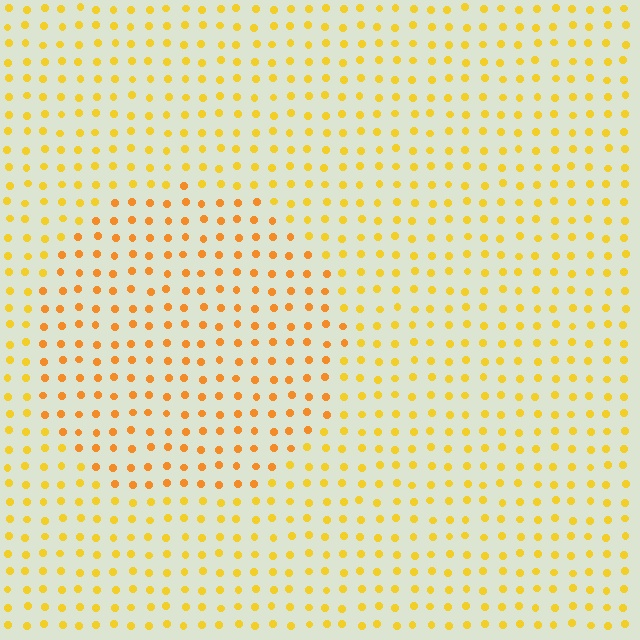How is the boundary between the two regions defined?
The boundary is defined purely by a slight shift in hue (about 20 degrees). Spacing, size, and orientation are identical on both sides.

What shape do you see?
I see a circle.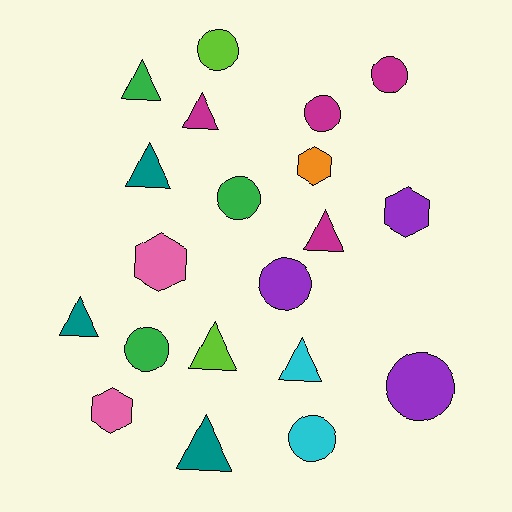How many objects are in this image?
There are 20 objects.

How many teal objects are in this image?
There are 3 teal objects.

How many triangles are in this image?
There are 8 triangles.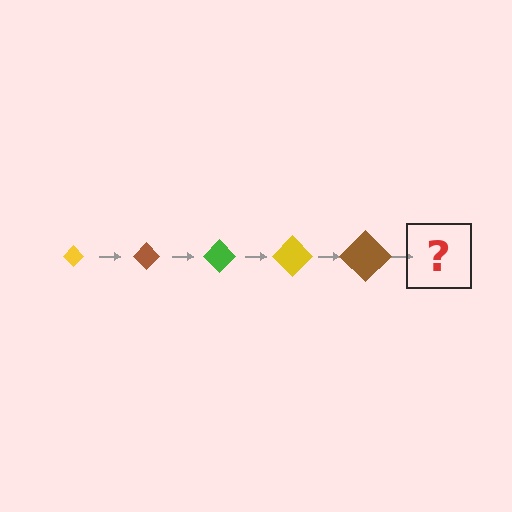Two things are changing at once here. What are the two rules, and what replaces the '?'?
The two rules are that the diamond grows larger each step and the color cycles through yellow, brown, and green. The '?' should be a green diamond, larger than the previous one.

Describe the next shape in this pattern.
It should be a green diamond, larger than the previous one.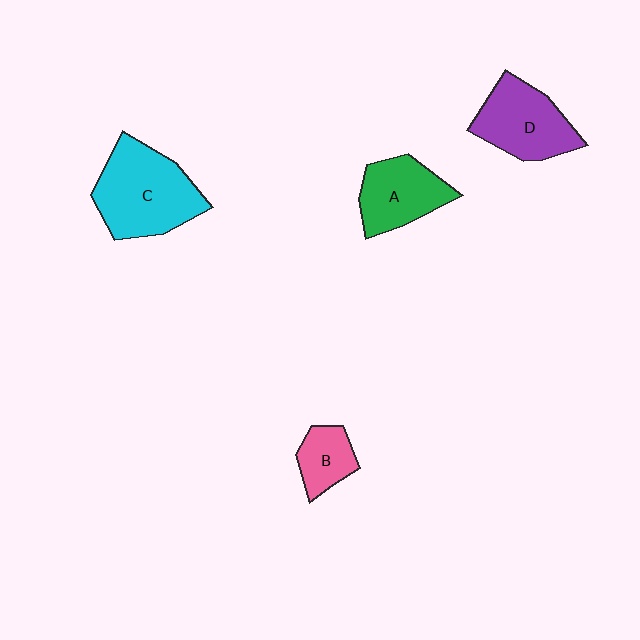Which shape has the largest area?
Shape C (cyan).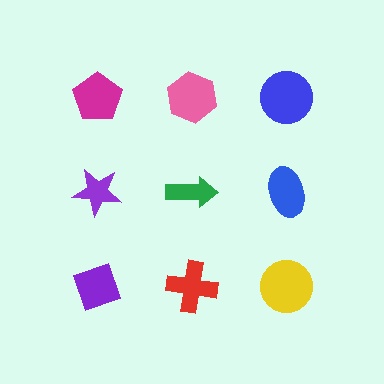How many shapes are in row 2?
3 shapes.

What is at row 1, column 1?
A magenta pentagon.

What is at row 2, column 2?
A green arrow.